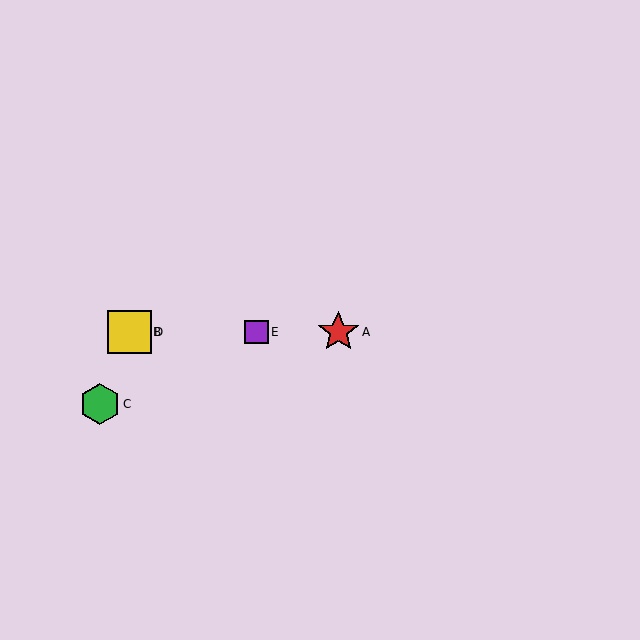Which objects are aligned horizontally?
Objects A, B, D, E are aligned horizontally.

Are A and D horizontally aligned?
Yes, both are at y≈332.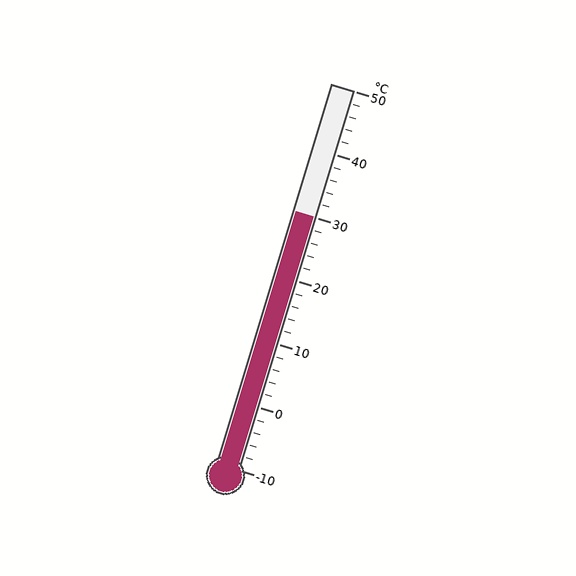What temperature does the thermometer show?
The thermometer shows approximately 30°C.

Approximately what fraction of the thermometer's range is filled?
The thermometer is filled to approximately 65% of its range.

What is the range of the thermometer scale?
The thermometer scale ranges from -10°C to 50°C.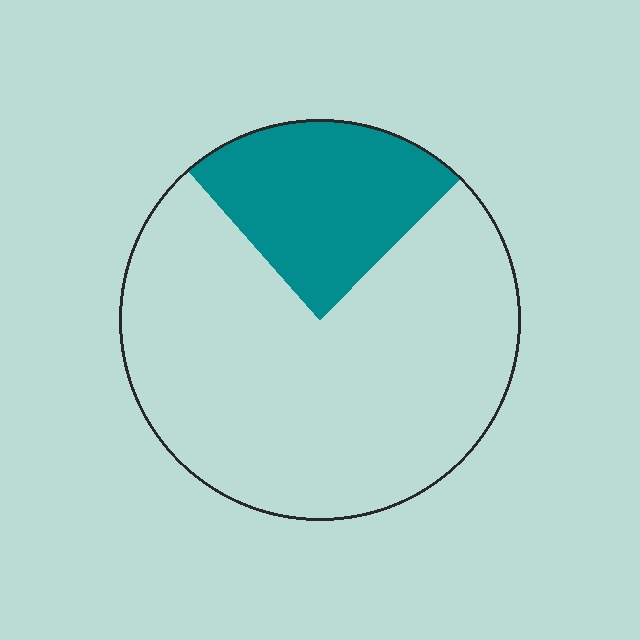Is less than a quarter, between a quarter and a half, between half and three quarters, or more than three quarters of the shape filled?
Less than a quarter.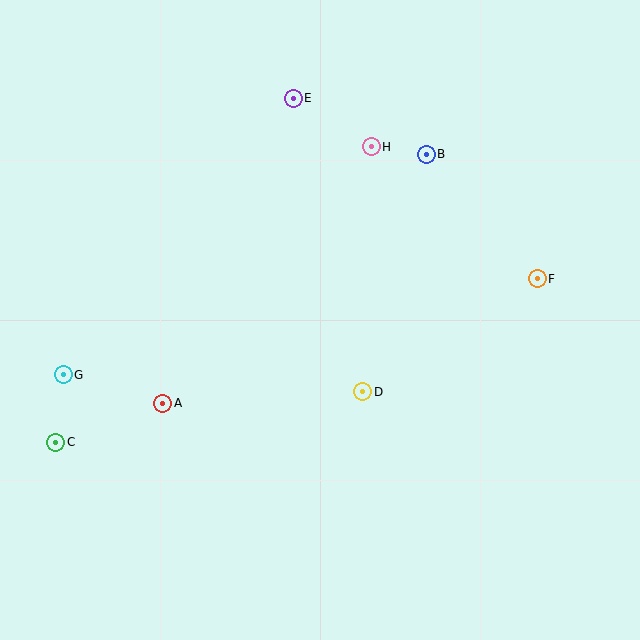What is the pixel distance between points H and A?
The distance between H and A is 331 pixels.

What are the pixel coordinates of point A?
Point A is at (163, 403).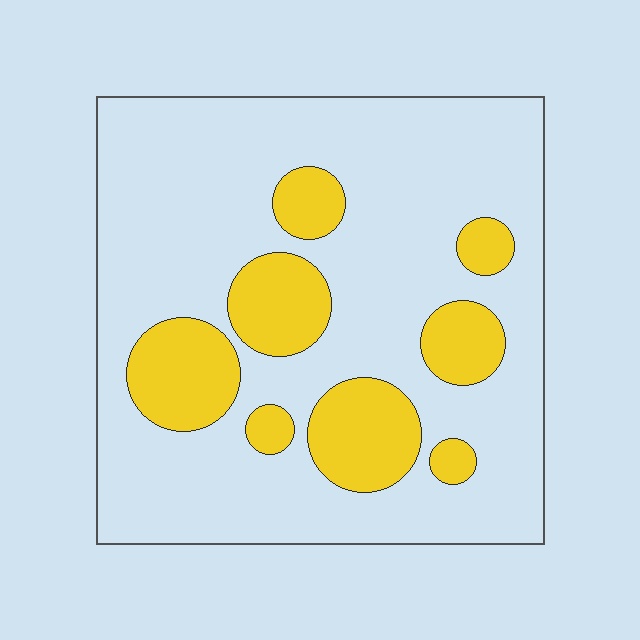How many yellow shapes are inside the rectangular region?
8.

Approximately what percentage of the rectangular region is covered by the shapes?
Approximately 25%.